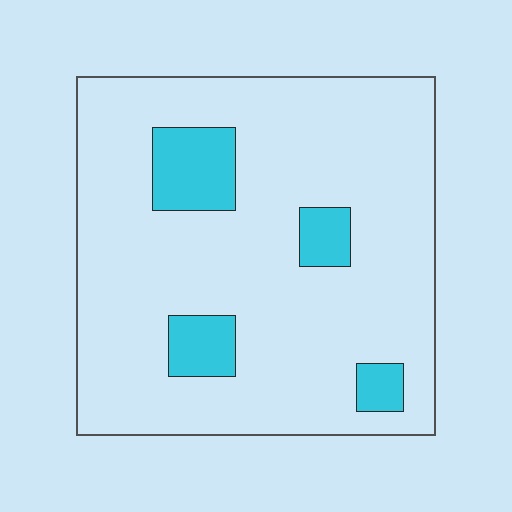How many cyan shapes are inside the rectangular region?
4.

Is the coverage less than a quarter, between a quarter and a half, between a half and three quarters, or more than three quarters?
Less than a quarter.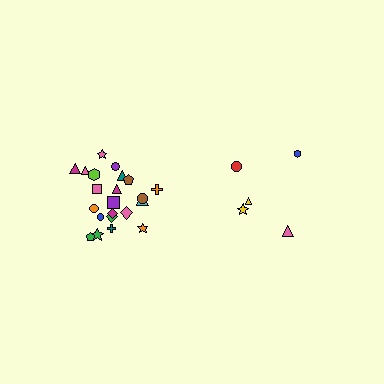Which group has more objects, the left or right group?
The left group.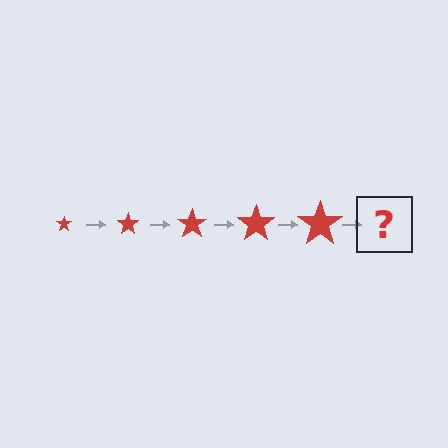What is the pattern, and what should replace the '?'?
The pattern is that the star gets progressively larger each step. The '?' should be a red star, larger than the previous one.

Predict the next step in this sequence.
The next step is a red star, larger than the previous one.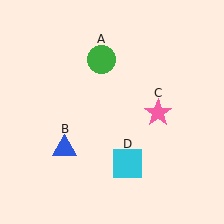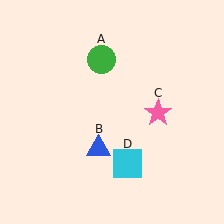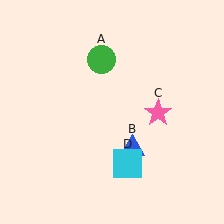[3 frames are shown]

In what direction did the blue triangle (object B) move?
The blue triangle (object B) moved right.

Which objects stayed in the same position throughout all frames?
Green circle (object A) and pink star (object C) and cyan square (object D) remained stationary.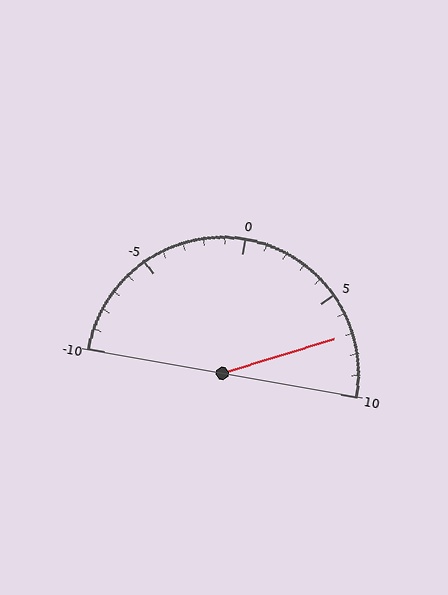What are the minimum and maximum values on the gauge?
The gauge ranges from -10 to 10.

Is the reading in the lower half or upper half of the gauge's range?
The reading is in the upper half of the range (-10 to 10).